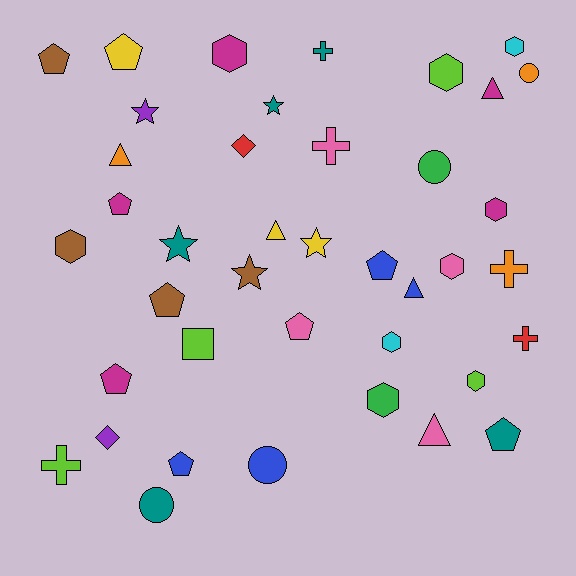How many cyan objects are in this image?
There are 2 cyan objects.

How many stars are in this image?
There are 5 stars.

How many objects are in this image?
There are 40 objects.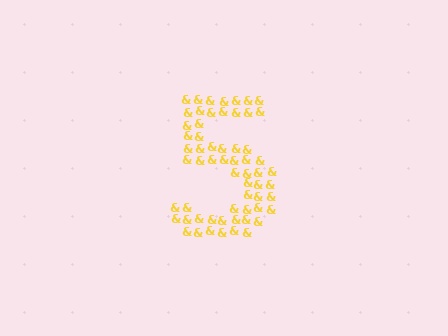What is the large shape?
The large shape is the digit 5.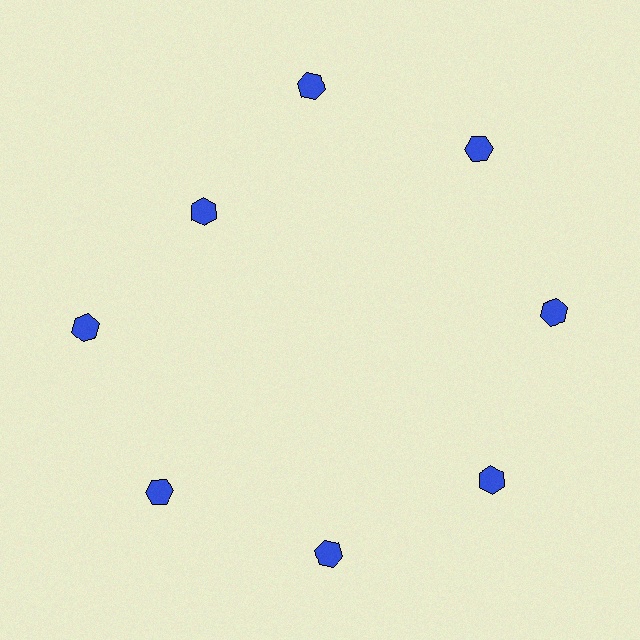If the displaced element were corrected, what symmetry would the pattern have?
It would have 8-fold rotational symmetry — the pattern would map onto itself every 45 degrees.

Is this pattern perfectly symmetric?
No. The 8 blue hexagons are arranged in a ring, but one element near the 10 o'clock position is pulled inward toward the center, breaking the 8-fold rotational symmetry.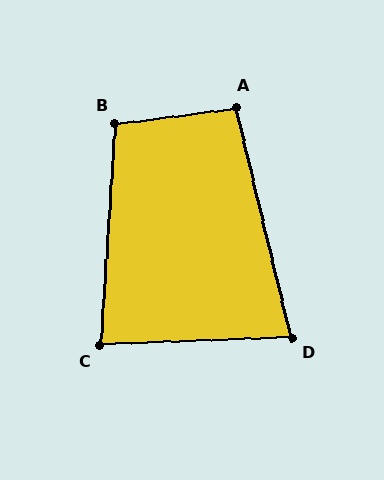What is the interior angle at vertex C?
Approximately 84 degrees (acute).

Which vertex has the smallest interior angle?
D, at approximately 79 degrees.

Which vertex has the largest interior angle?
B, at approximately 101 degrees.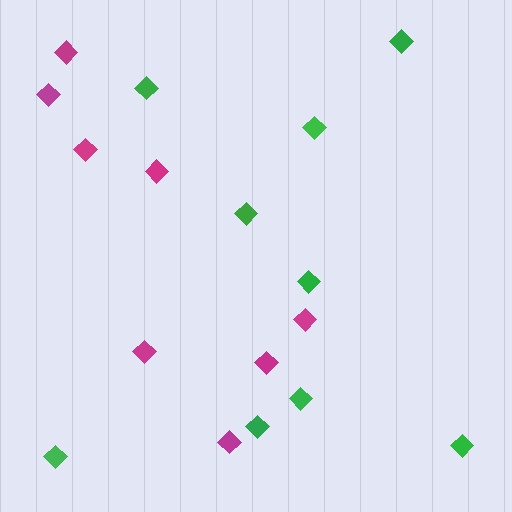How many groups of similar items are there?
There are 2 groups: one group of magenta diamonds (8) and one group of green diamonds (9).